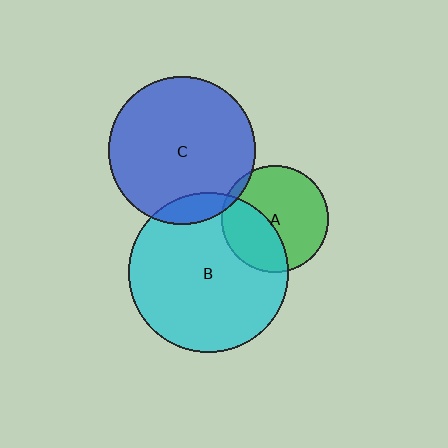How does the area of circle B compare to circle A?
Approximately 2.2 times.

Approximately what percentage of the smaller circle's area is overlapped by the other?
Approximately 5%.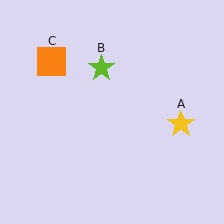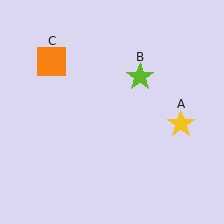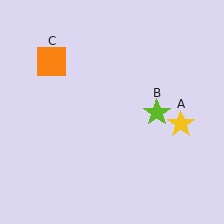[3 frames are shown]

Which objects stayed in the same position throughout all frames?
Yellow star (object A) and orange square (object C) remained stationary.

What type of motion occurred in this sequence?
The lime star (object B) rotated clockwise around the center of the scene.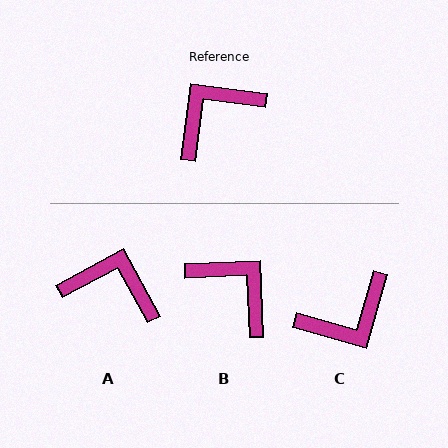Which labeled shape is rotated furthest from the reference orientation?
C, about 172 degrees away.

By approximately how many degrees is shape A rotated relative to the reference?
Approximately 54 degrees clockwise.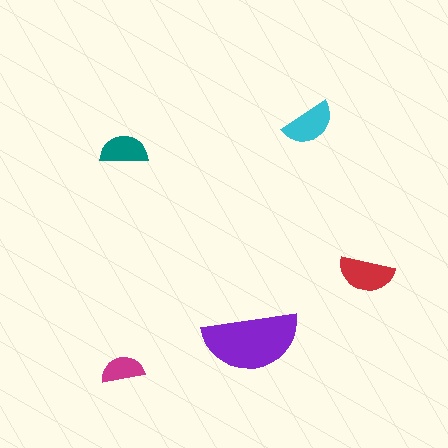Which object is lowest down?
The magenta semicircle is bottommost.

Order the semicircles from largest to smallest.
the purple one, the red one, the cyan one, the teal one, the magenta one.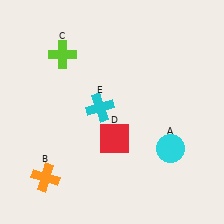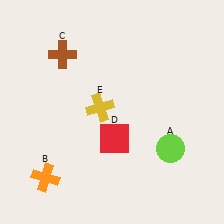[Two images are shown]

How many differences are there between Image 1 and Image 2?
There are 3 differences between the two images.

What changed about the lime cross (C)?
In Image 1, C is lime. In Image 2, it changed to brown.